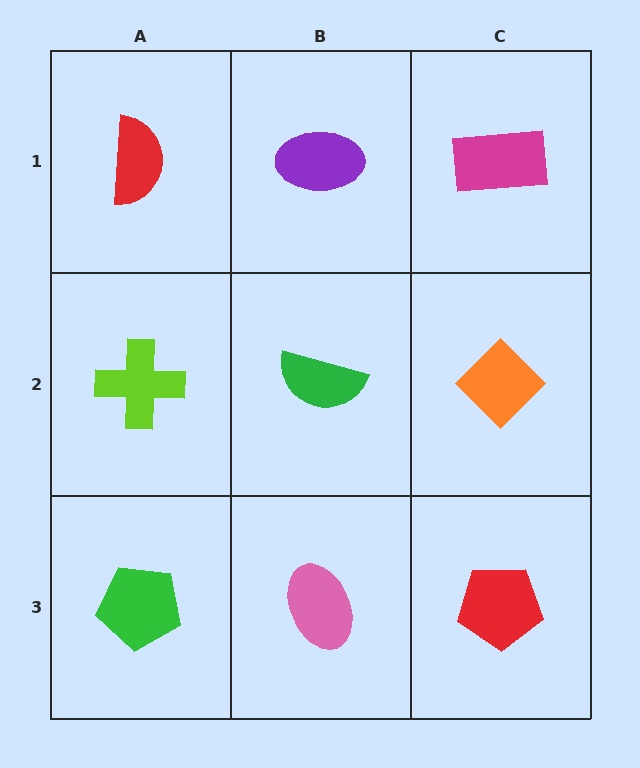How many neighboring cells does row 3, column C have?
2.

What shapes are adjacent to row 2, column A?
A red semicircle (row 1, column A), a green pentagon (row 3, column A), a green semicircle (row 2, column B).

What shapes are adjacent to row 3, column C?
An orange diamond (row 2, column C), a pink ellipse (row 3, column B).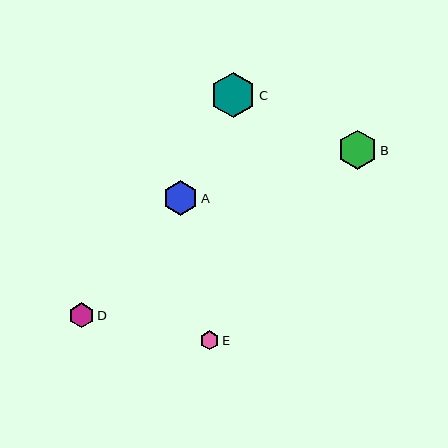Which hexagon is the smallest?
Hexagon E is the smallest with a size of approximately 19 pixels.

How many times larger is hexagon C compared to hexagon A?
Hexagon C is approximately 1.3 times the size of hexagon A.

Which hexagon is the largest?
Hexagon C is the largest with a size of approximately 45 pixels.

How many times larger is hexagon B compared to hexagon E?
Hexagon B is approximately 2.1 times the size of hexagon E.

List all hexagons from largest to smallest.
From largest to smallest: C, B, A, D, E.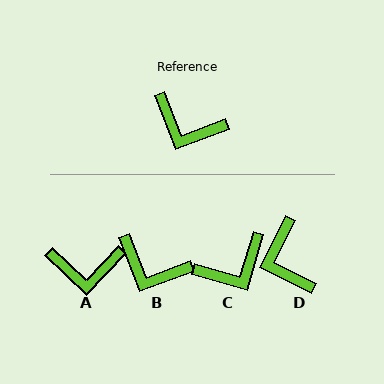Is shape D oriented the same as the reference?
No, it is off by about 48 degrees.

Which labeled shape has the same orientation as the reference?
B.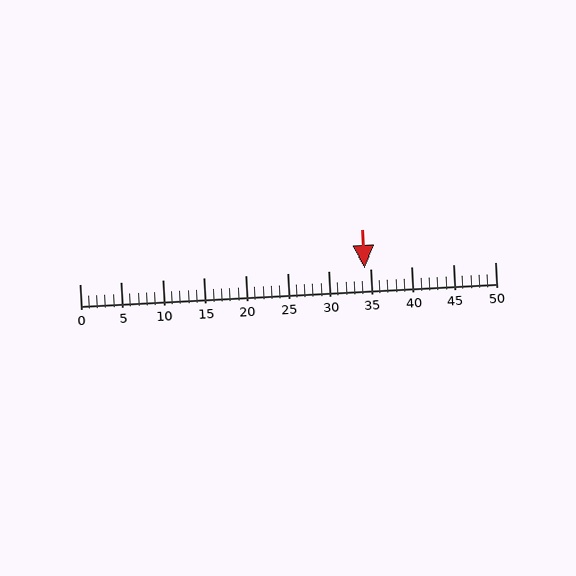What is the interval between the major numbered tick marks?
The major tick marks are spaced 5 units apart.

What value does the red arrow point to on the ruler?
The red arrow points to approximately 34.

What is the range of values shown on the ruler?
The ruler shows values from 0 to 50.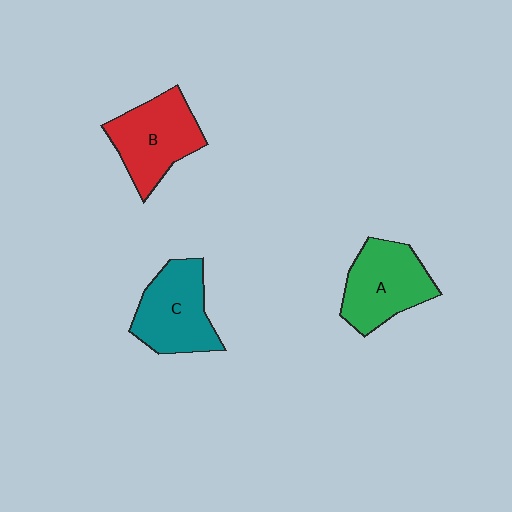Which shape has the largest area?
Shape B (red).